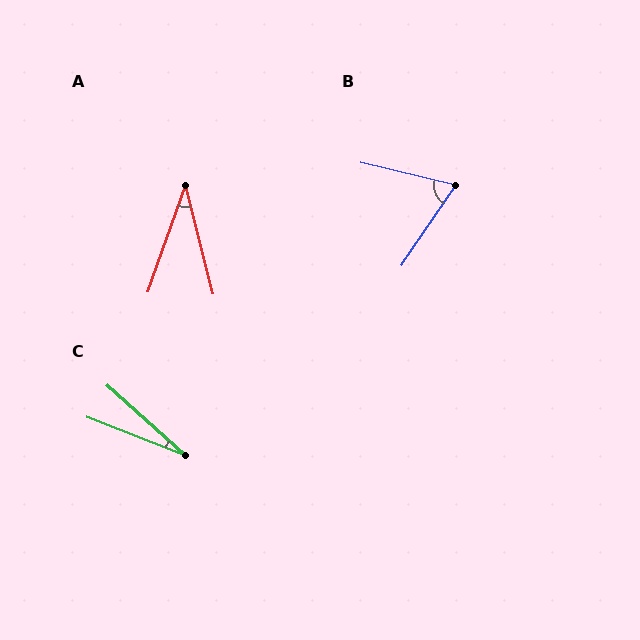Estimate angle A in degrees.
Approximately 34 degrees.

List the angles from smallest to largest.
C (21°), A (34°), B (69°).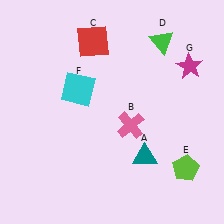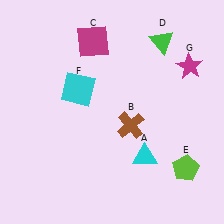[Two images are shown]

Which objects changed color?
A changed from teal to cyan. B changed from pink to brown. C changed from red to magenta.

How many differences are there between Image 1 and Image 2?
There are 3 differences between the two images.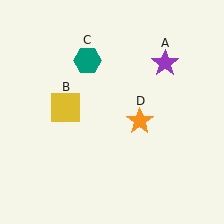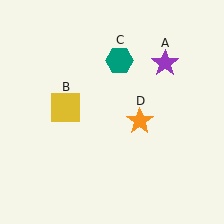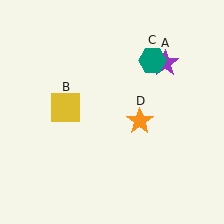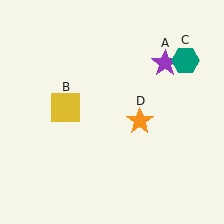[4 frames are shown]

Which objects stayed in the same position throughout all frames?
Purple star (object A) and yellow square (object B) and orange star (object D) remained stationary.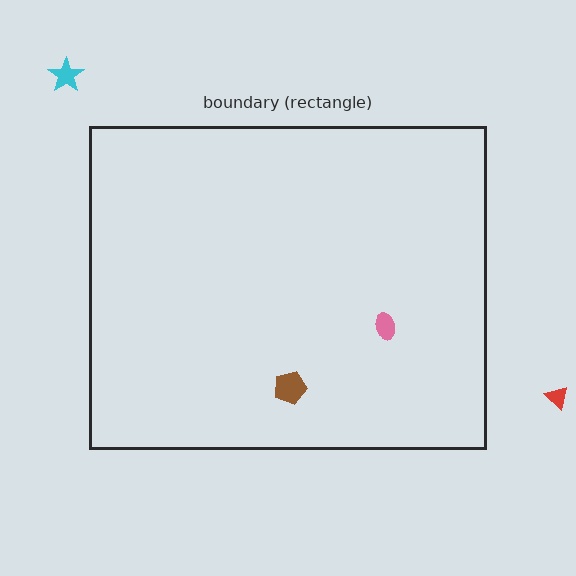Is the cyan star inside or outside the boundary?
Outside.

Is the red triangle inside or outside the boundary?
Outside.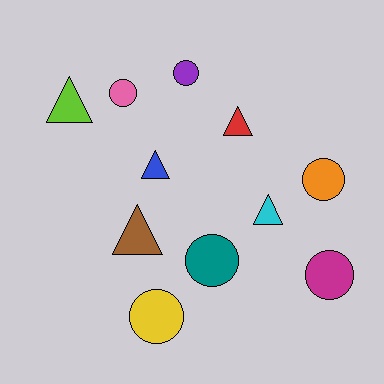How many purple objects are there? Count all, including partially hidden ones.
There is 1 purple object.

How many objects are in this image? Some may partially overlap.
There are 11 objects.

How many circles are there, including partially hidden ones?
There are 6 circles.